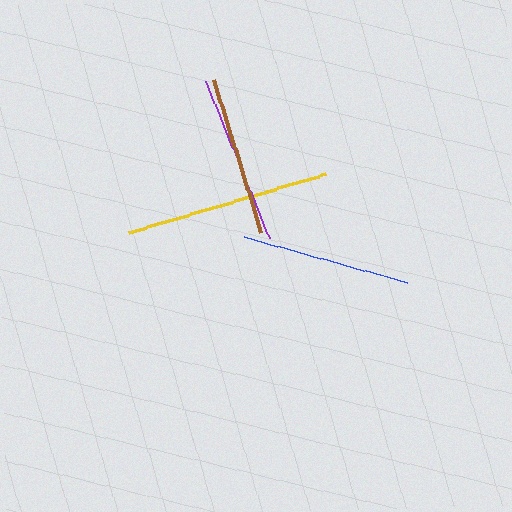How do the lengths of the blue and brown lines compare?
The blue and brown lines are approximately the same length.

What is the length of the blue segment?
The blue segment is approximately 169 pixels long.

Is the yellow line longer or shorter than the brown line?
The yellow line is longer than the brown line.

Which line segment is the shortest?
The brown line is the shortest at approximately 159 pixels.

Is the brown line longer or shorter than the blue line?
The blue line is longer than the brown line.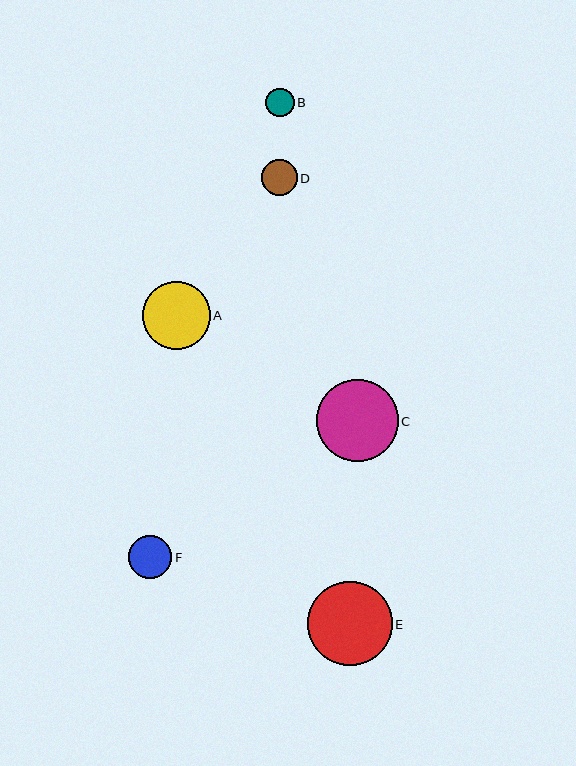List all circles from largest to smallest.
From largest to smallest: E, C, A, F, D, B.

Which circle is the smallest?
Circle B is the smallest with a size of approximately 29 pixels.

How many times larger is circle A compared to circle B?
Circle A is approximately 2.4 times the size of circle B.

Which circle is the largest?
Circle E is the largest with a size of approximately 85 pixels.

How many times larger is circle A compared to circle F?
Circle A is approximately 1.6 times the size of circle F.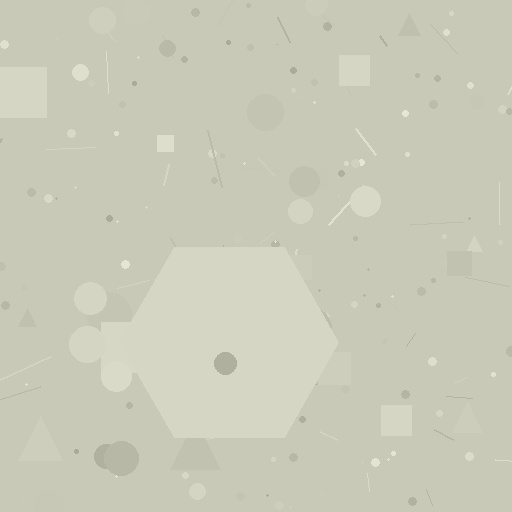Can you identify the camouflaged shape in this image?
The camouflaged shape is a hexagon.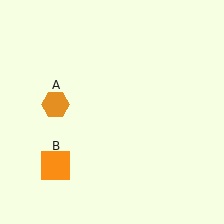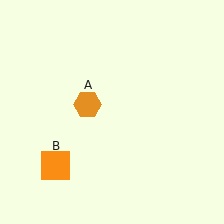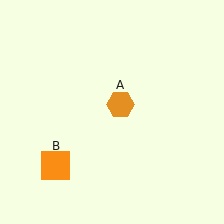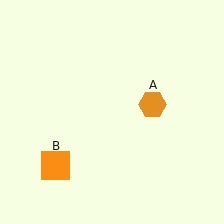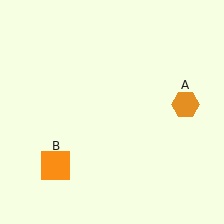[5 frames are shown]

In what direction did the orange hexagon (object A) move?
The orange hexagon (object A) moved right.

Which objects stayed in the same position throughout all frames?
Orange square (object B) remained stationary.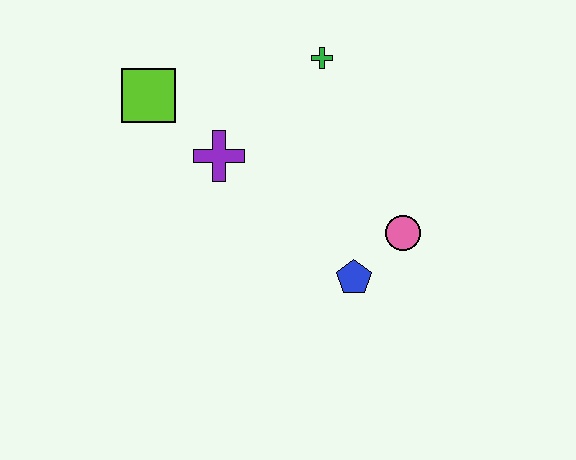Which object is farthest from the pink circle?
The lime square is farthest from the pink circle.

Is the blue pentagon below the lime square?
Yes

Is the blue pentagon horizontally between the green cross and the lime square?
No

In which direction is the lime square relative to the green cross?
The lime square is to the left of the green cross.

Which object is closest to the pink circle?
The blue pentagon is closest to the pink circle.